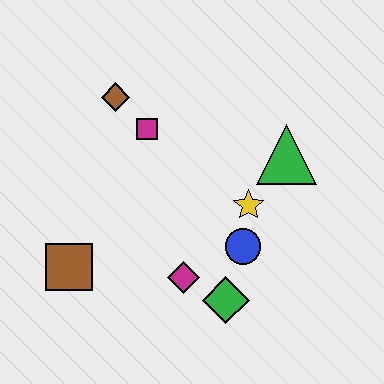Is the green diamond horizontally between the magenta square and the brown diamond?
No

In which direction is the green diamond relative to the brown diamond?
The green diamond is below the brown diamond.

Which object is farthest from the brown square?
The green triangle is farthest from the brown square.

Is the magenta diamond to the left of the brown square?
No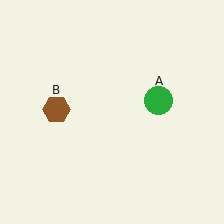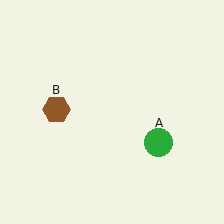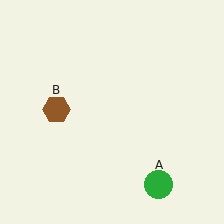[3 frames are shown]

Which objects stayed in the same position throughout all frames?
Brown hexagon (object B) remained stationary.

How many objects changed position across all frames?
1 object changed position: green circle (object A).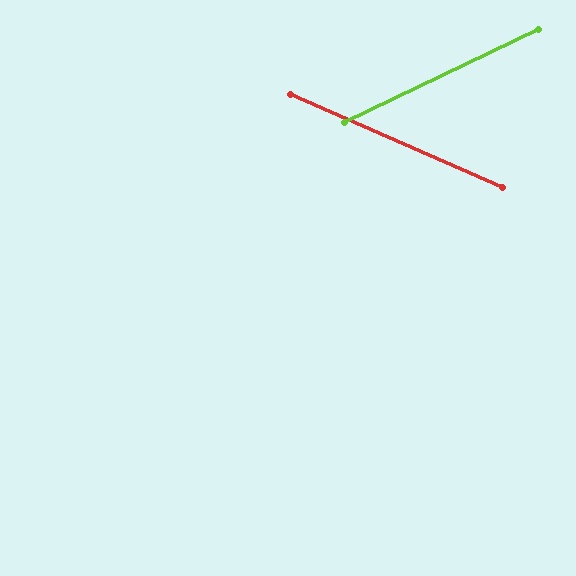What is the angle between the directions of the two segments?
Approximately 49 degrees.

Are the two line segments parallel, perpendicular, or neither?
Neither parallel nor perpendicular — they differ by about 49°.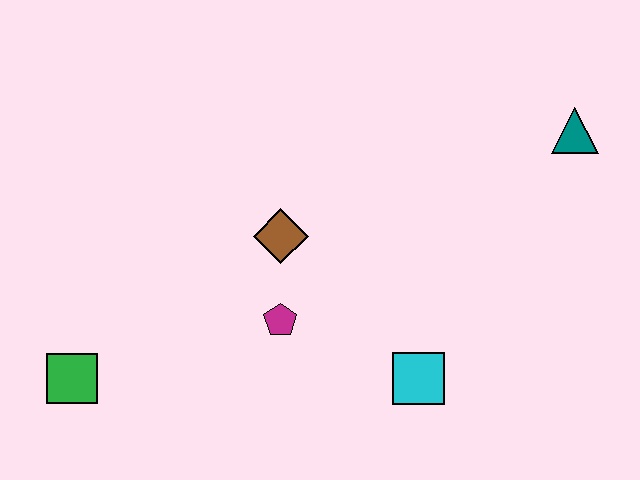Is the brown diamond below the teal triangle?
Yes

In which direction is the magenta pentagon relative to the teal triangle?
The magenta pentagon is to the left of the teal triangle.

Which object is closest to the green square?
The magenta pentagon is closest to the green square.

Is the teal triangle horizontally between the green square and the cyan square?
No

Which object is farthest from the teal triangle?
The green square is farthest from the teal triangle.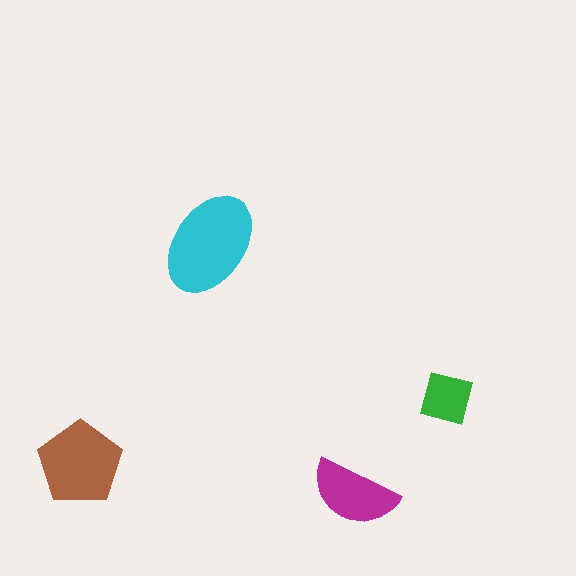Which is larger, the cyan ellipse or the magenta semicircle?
The cyan ellipse.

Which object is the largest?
The cyan ellipse.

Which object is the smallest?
The green square.